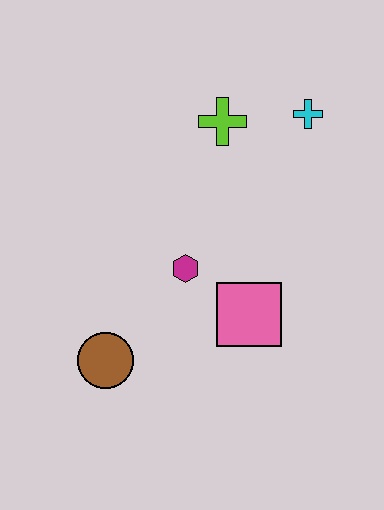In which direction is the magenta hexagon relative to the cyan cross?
The magenta hexagon is below the cyan cross.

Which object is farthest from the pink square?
The cyan cross is farthest from the pink square.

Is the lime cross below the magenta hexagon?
No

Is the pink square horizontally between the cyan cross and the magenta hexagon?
Yes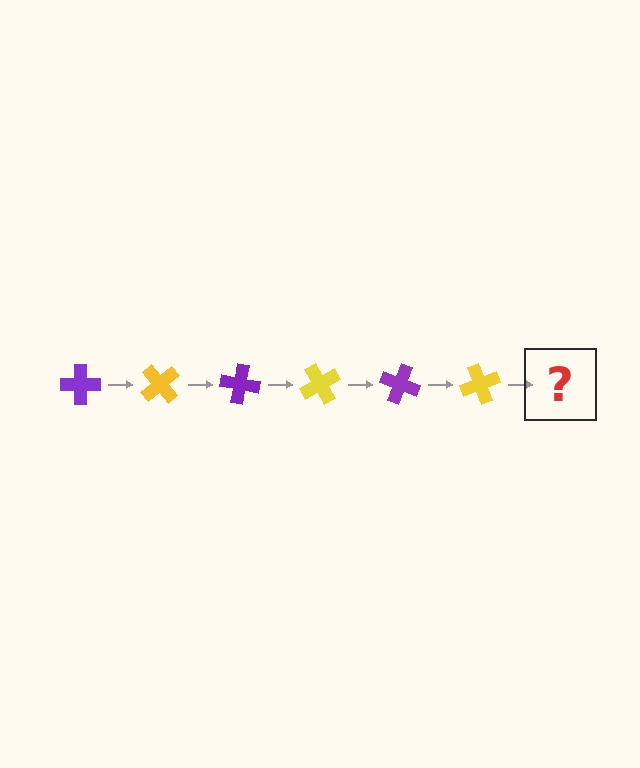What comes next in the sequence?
The next element should be a purple cross, rotated 300 degrees from the start.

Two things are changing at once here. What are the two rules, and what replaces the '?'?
The two rules are that it rotates 50 degrees each step and the color cycles through purple and yellow. The '?' should be a purple cross, rotated 300 degrees from the start.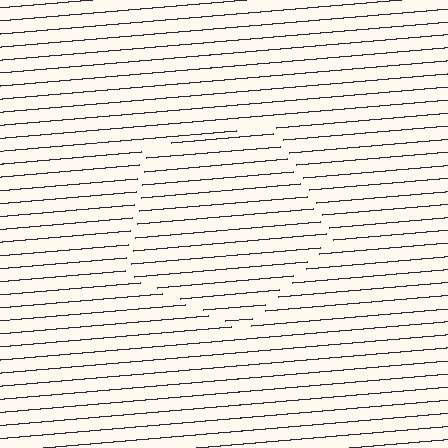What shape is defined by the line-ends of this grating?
An illusory pentagon. The interior of the shape contains the same grating, shifted by half a period — the contour is defined by the phase discontinuity where line-ends from the inner and outer gratings abut.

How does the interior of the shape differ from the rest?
The interior of the shape contains the same grating, shifted by half a period — the contour is defined by the phase discontinuity where line-ends from the inner and outer gratings abut.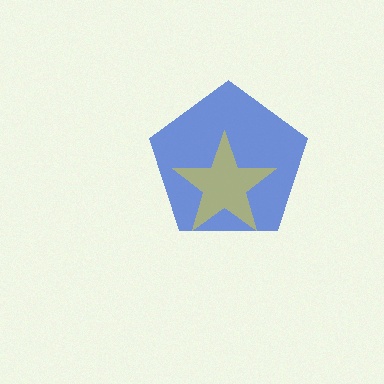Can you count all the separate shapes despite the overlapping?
Yes, there are 2 separate shapes.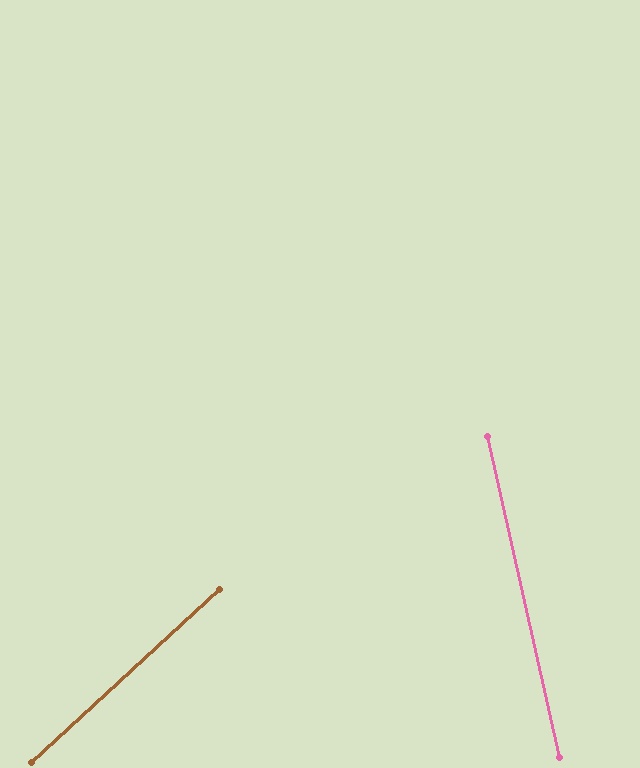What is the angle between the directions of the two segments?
Approximately 60 degrees.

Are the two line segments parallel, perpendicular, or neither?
Neither parallel nor perpendicular — they differ by about 60°.